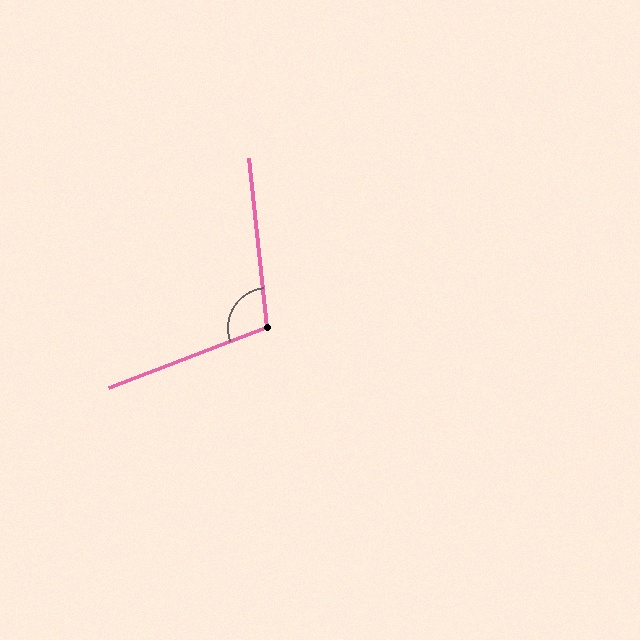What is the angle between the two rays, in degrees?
Approximately 104 degrees.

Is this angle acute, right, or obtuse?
It is obtuse.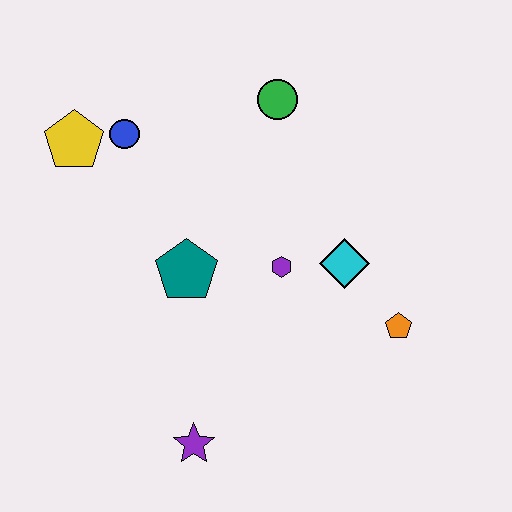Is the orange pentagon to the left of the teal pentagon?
No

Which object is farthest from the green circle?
The purple star is farthest from the green circle.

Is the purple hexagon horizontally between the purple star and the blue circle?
No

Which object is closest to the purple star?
The teal pentagon is closest to the purple star.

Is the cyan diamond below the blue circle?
Yes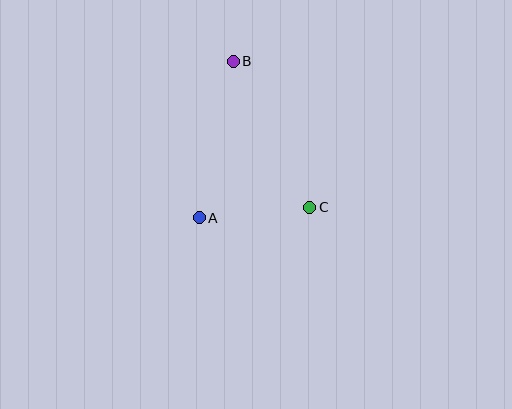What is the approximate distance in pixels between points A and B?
The distance between A and B is approximately 160 pixels.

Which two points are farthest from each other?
Points B and C are farthest from each other.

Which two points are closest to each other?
Points A and C are closest to each other.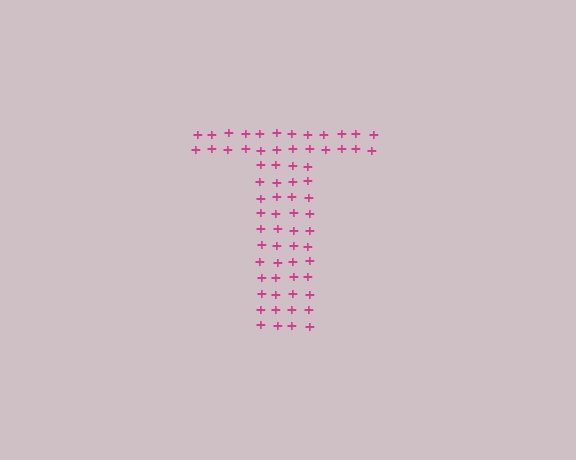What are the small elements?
The small elements are plus signs.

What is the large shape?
The large shape is the letter T.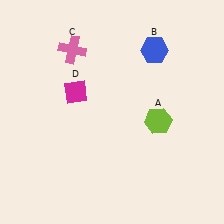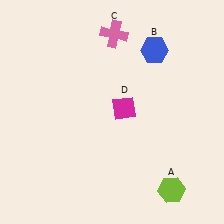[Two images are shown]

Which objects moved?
The objects that moved are: the lime hexagon (A), the pink cross (C), the magenta diamond (D).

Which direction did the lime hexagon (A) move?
The lime hexagon (A) moved down.